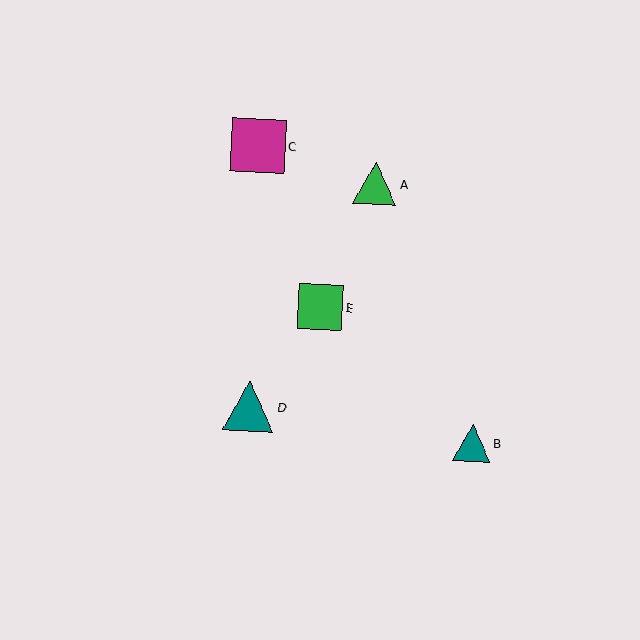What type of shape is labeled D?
Shape D is a teal triangle.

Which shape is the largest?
The magenta square (labeled C) is the largest.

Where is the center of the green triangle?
The center of the green triangle is at (375, 183).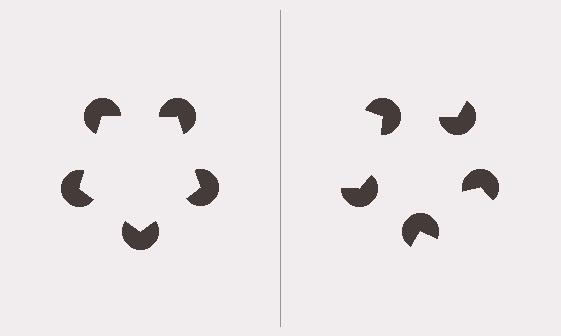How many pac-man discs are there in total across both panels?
10 — 5 on each side.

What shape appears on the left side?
An illusory pentagon.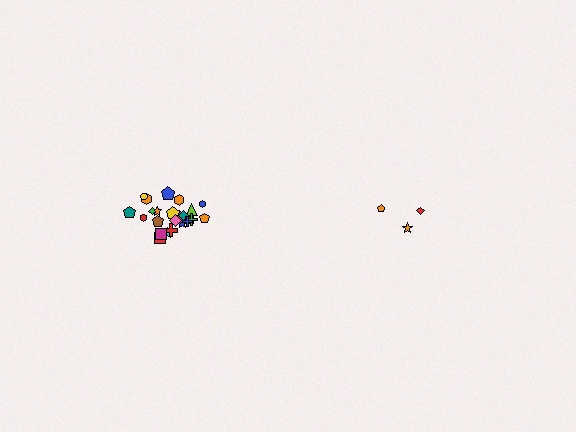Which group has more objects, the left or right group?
The left group.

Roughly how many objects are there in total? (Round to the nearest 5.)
Roughly 30 objects in total.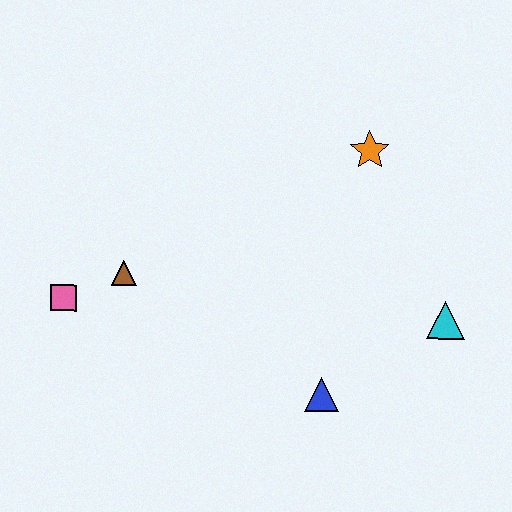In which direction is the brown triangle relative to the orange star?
The brown triangle is to the left of the orange star.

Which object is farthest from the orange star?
The pink square is farthest from the orange star.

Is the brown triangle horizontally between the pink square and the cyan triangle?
Yes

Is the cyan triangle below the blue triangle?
No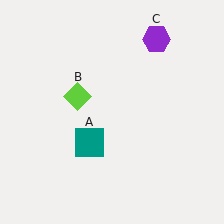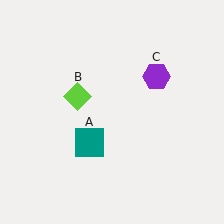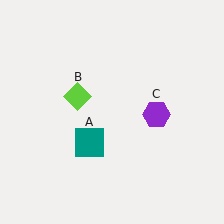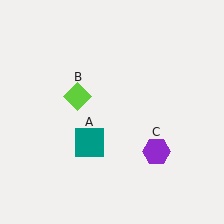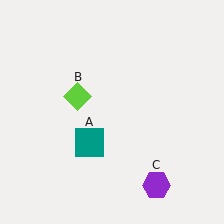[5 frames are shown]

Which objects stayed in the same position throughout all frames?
Teal square (object A) and lime diamond (object B) remained stationary.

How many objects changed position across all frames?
1 object changed position: purple hexagon (object C).